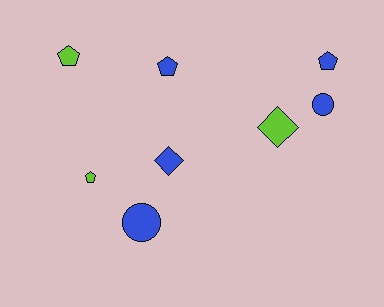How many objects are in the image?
There are 8 objects.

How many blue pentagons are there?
There are 2 blue pentagons.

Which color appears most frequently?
Blue, with 5 objects.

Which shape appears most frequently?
Pentagon, with 4 objects.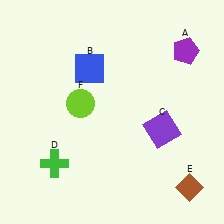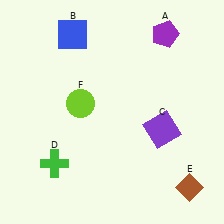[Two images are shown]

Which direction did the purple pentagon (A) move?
The purple pentagon (A) moved left.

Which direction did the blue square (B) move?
The blue square (B) moved up.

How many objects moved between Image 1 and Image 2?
2 objects moved between the two images.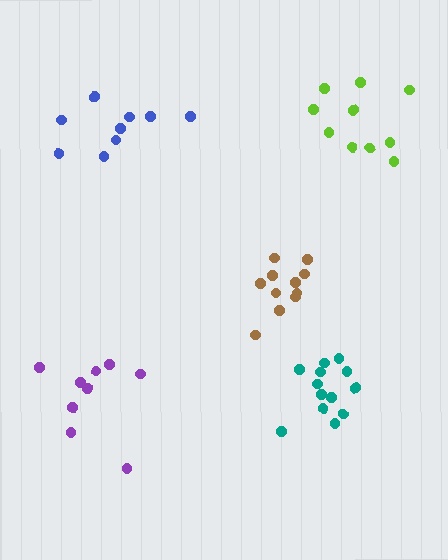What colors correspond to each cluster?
The clusters are colored: teal, purple, brown, blue, lime.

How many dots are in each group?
Group 1: 13 dots, Group 2: 9 dots, Group 3: 11 dots, Group 4: 9 dots, Group 5: 10 dots (52 total).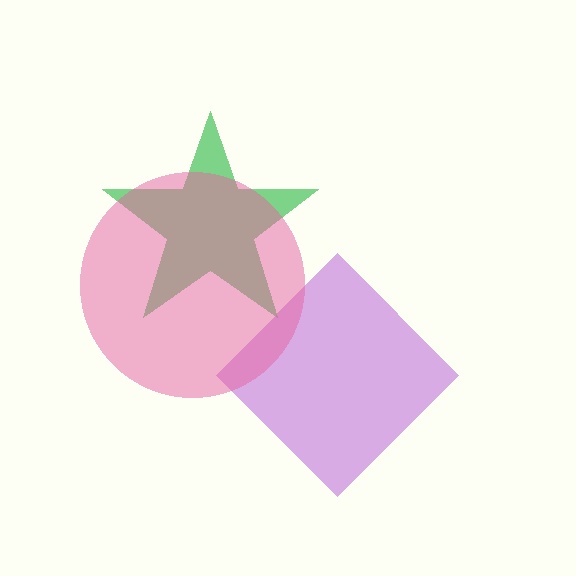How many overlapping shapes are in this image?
There are 3 overlapping shapes in the image.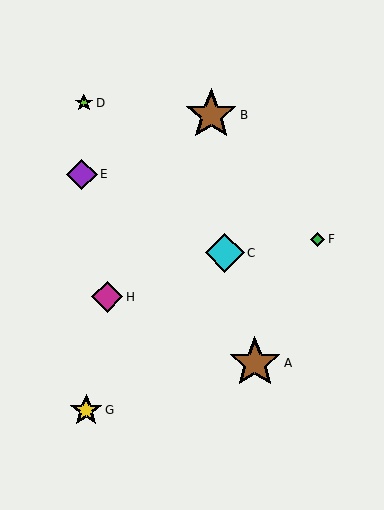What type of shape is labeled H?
Shape H is a magenta diamond.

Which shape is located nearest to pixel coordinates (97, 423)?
The yellow star (labeled G) at (86, 410) is nearest to that location.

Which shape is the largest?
The brown star (labeled A) is the largest.